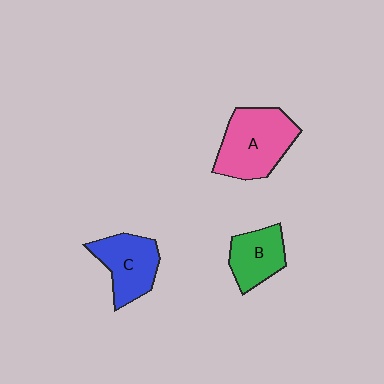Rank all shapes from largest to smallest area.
From largest to smallest: A (pink), C (blue), B (green).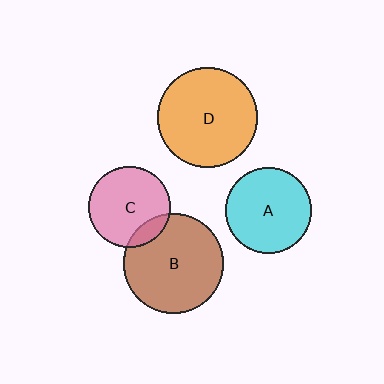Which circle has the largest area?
Circle B (brown).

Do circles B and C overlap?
Yes.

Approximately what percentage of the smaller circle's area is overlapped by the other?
Approximately 15%.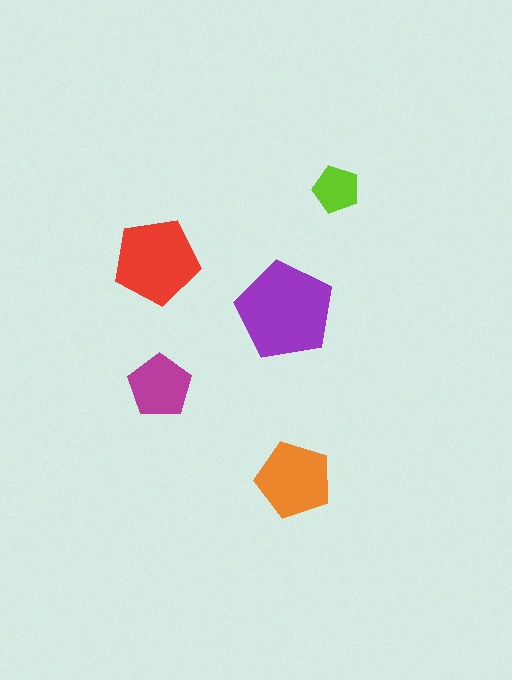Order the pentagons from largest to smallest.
the purple one, the red one, the orange one, the magenta one, the lime one.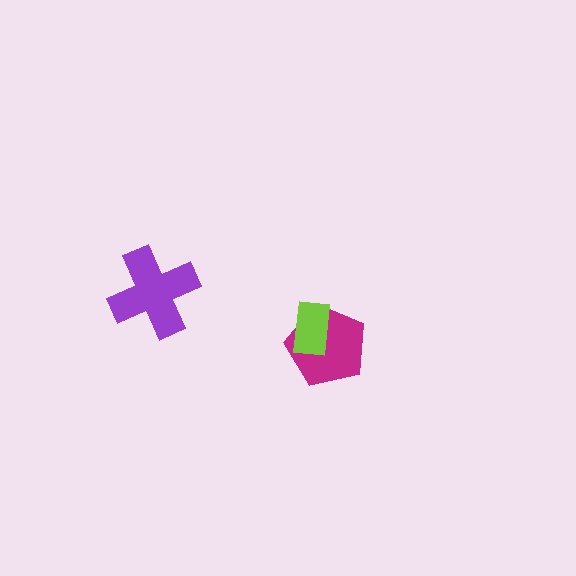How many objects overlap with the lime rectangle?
1 object overlaps with the lime rectangle.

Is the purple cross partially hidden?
No, no other shape covers it.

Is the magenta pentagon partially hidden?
Yes, it is partially covered by another shape.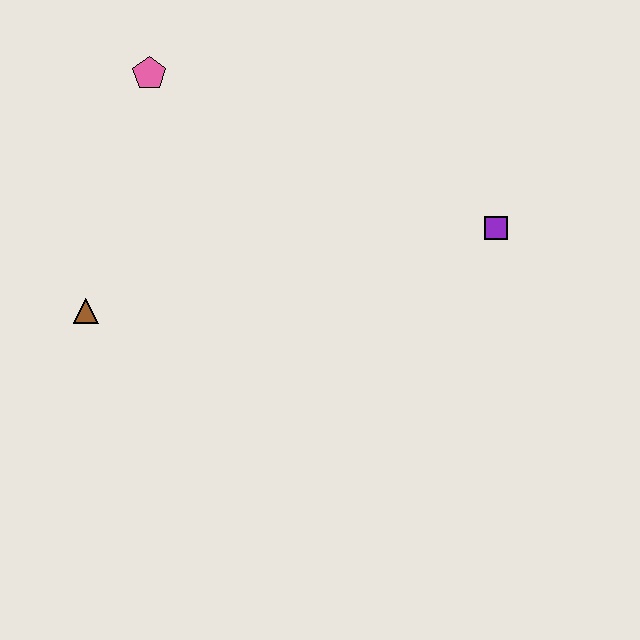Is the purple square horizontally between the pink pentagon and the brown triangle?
No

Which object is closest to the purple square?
The pink pentagon is closest to the purple square.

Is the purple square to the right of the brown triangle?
Yes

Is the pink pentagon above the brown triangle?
Yes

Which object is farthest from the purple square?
The brown triangle is farthest from the purple square.